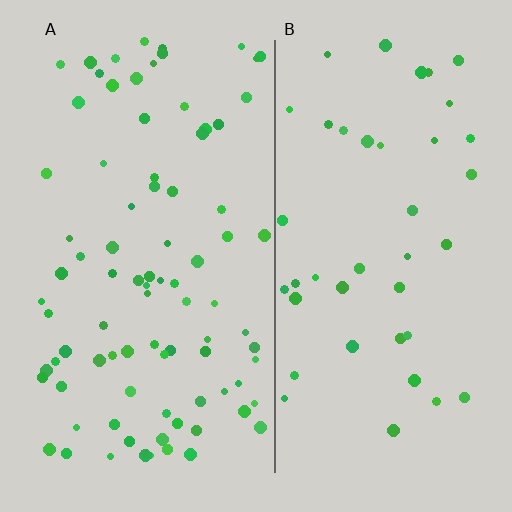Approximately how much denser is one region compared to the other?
Approximately 2.1× — region A over region B.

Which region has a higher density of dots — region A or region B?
A (the left).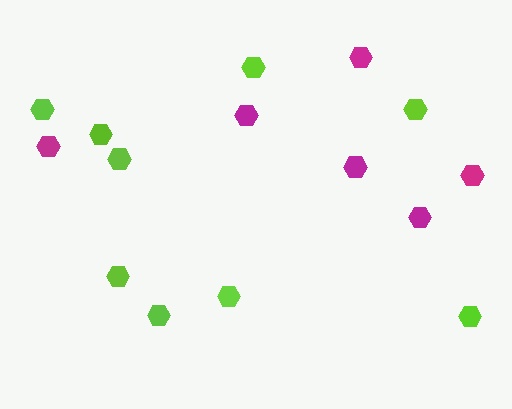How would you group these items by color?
There are 2 groups: one group of lime hexagons (9) and one group of magenta hexagons (6).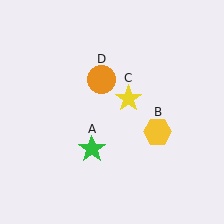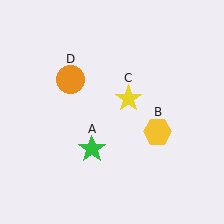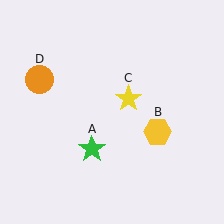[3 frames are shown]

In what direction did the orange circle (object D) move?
The orange circle (object D) moved left.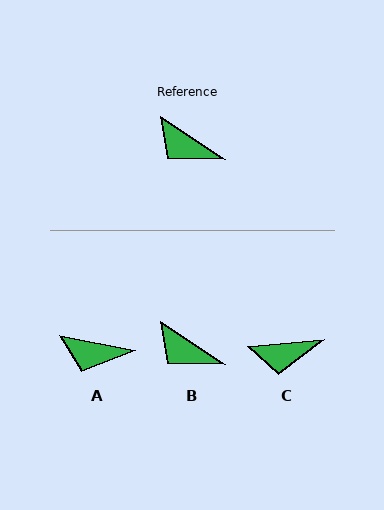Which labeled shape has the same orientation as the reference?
B.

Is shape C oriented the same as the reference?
No, it is off by about 39 degrees.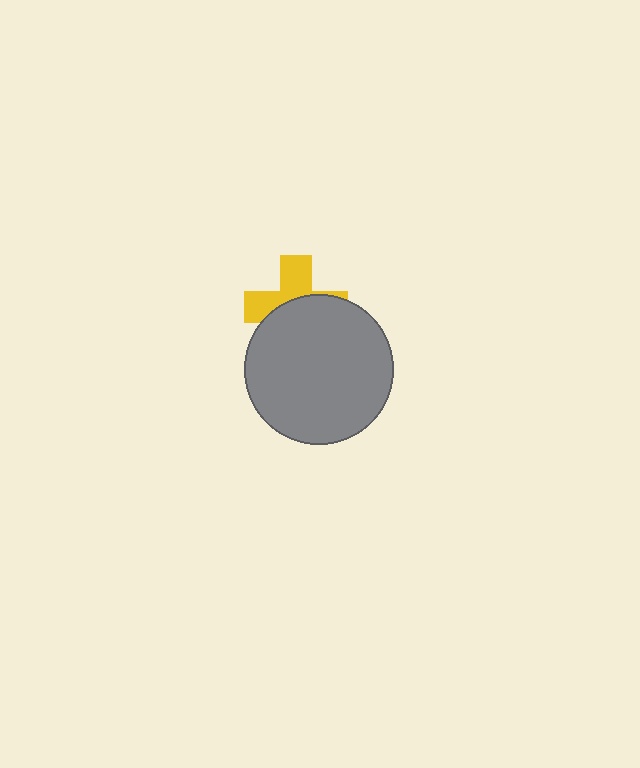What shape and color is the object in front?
The object in front is a gray circle.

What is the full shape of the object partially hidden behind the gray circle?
The partially hidden object is a yellow cross.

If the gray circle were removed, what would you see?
You would see the complete yellow cross.